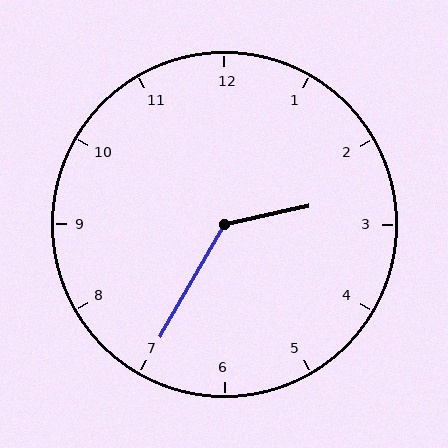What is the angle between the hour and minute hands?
Approximately 132 degrees.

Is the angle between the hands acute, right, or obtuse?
It is obtuse.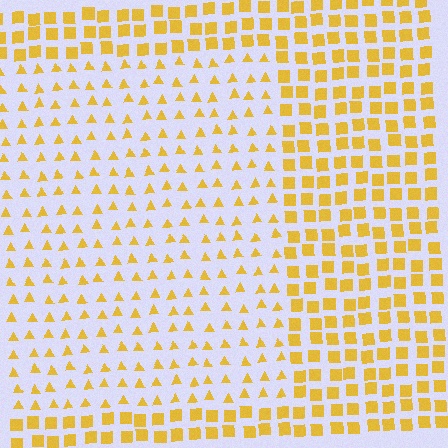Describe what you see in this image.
The image is filled with small yellow elements arranged in a uniform grid. A rectangle-shaped region contains triangles, while the surrounding area contains squares. The boundary is defined purely by the change in element shape.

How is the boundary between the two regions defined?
The boundary is defined by a change in element shape: triangles inside vs. squares outside. All elements share the same color and spacing.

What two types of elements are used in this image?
The image uses triangles inside the rectangle region and squares outside it.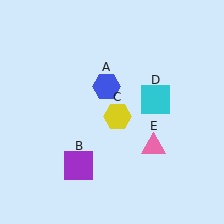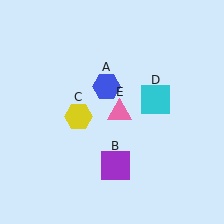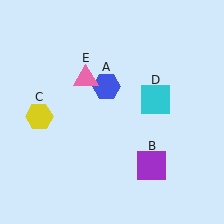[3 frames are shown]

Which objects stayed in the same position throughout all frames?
Blue hexagon (object A) and cyan square (object D) remained stationary.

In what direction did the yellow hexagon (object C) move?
The yellow hexagon (object C) moved left.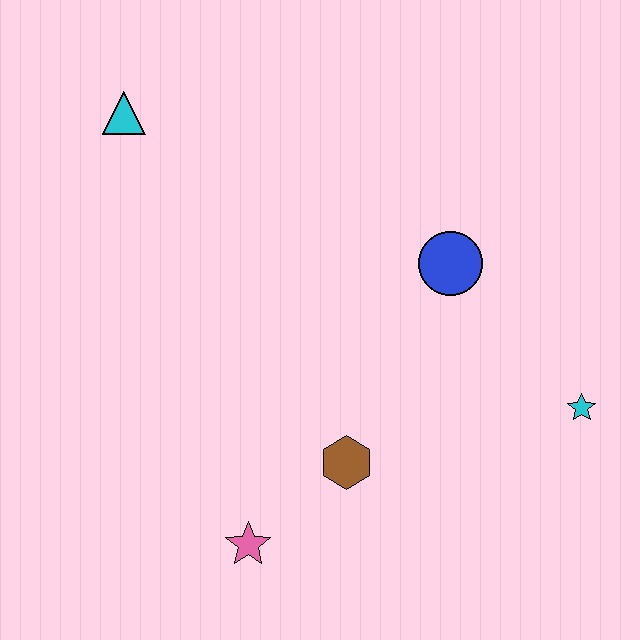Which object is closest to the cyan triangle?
The blue circle is closest to the cyan triangle.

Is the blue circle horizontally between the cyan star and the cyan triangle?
Yes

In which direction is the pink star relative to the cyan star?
The pink star is to the left of the cyan star.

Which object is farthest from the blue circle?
The cyan triangle is farthest from the blue circle.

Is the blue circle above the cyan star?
Yes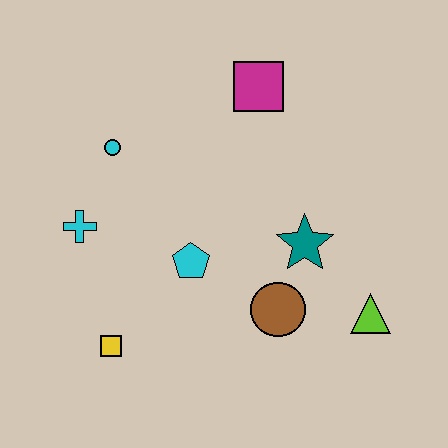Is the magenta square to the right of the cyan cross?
Yes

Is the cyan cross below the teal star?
No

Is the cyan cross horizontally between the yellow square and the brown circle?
No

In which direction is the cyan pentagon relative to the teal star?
The cyan pentagon is to the left of the teal star.